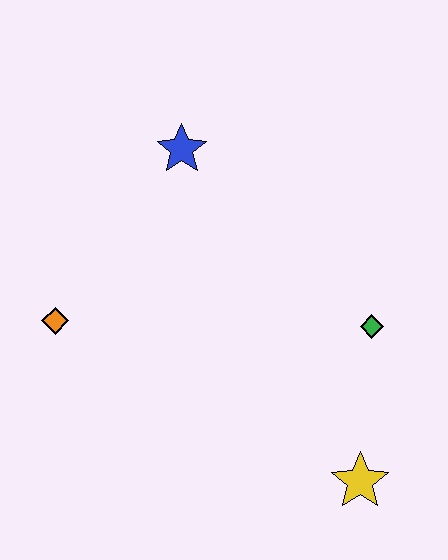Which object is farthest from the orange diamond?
The yellow star is farthest from the orange diamond.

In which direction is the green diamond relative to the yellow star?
The green diamond is above the yellow star.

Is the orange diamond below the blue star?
Yes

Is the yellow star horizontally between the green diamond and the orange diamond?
Yes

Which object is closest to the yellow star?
The green diamond is closest to the yellow star.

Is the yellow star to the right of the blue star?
Yes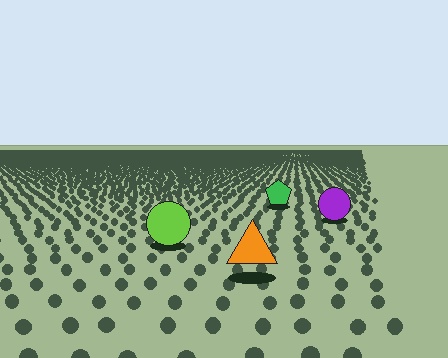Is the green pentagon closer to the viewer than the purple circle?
No. The purple circle is closer — you can tell from the texture gradient: the ground texture is coarser near it.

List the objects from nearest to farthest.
From nearest to farthest: the orange triangle, the lime circle, the purple circle, the green pentagon.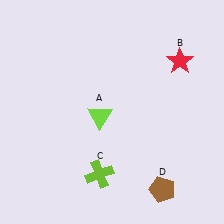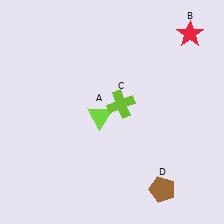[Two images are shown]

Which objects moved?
The objects that moved are: the red star (B), the lime cross (C).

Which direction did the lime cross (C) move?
The lime cross (C) moved up.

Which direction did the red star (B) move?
The red star (B) moved up.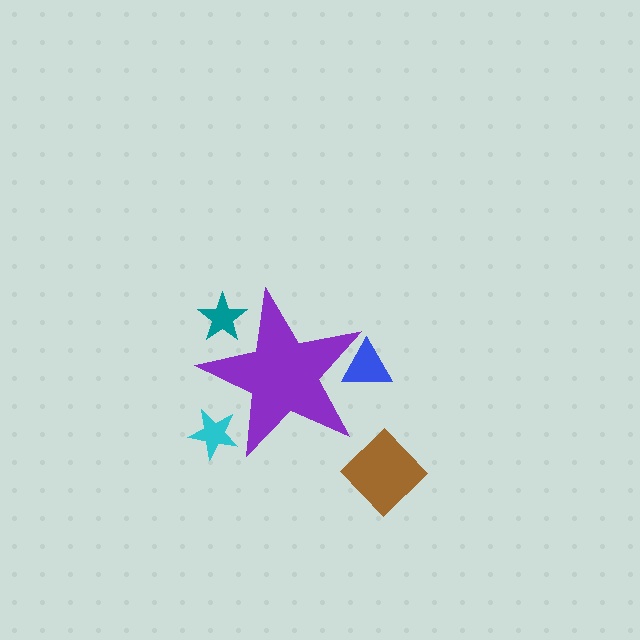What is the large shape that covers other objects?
A purple star.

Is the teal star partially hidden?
Yes, the teal star is partially hidden behind the purple star.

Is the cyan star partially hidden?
Yes, the cyan star is partially hidden behind the purple star.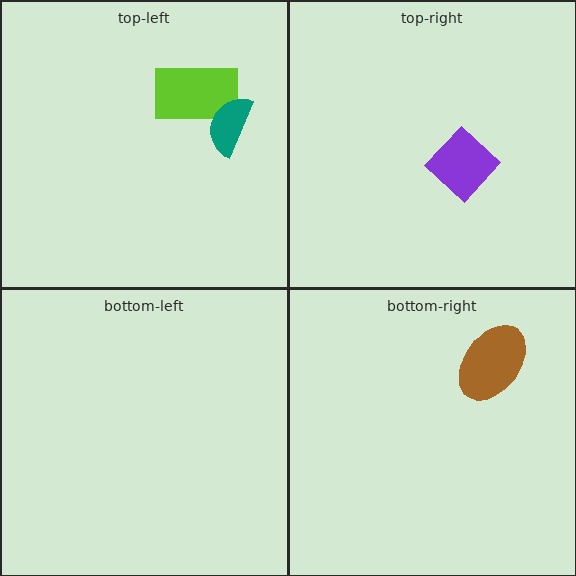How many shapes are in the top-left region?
2.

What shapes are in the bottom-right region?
The brown ellipse.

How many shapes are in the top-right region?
1.